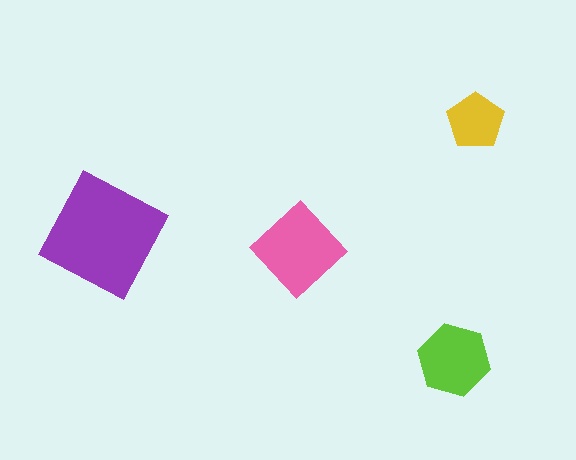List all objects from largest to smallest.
The purple square, the pink diamond, the lime hexagon, the yellow pentagon.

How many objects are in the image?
There are 4 objects in the image.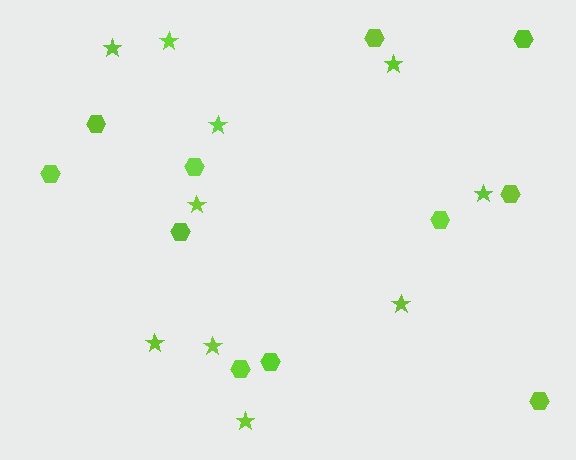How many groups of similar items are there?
There are 2 groups: one group of hexagons (11) and one group of stars (10).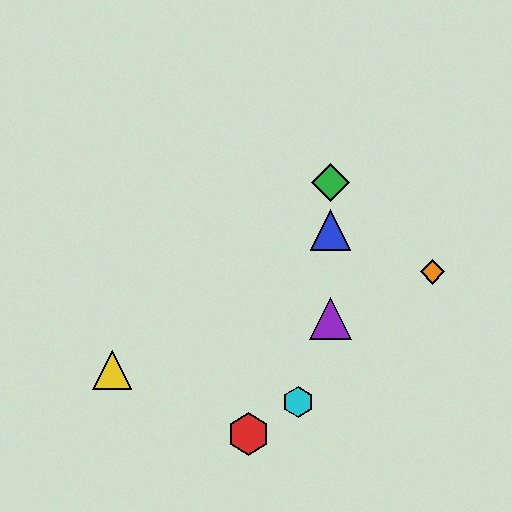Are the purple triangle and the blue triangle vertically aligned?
Yes, both are at x≈331.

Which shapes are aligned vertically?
The blue triangle, the green diamond, the purple triangle are aligned vertically.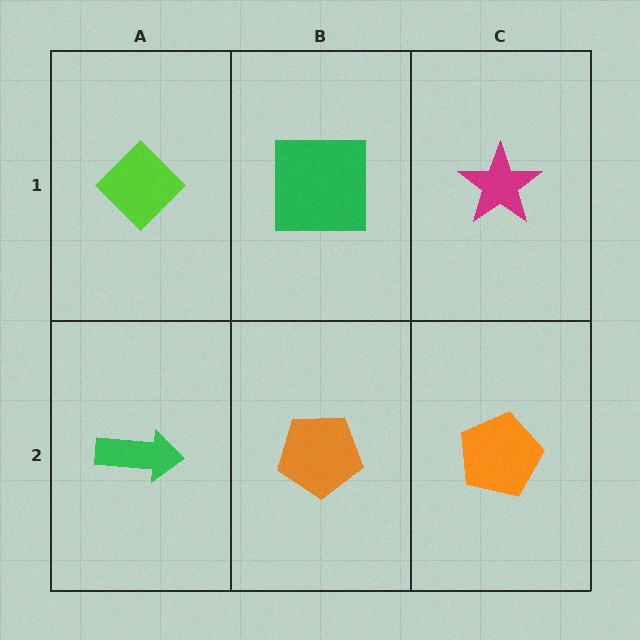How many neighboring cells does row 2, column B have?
3.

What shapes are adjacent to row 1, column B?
An orange pentagon (row 2, column B), a lime diamond (row 1, column A), a magenta star (row 1, column C).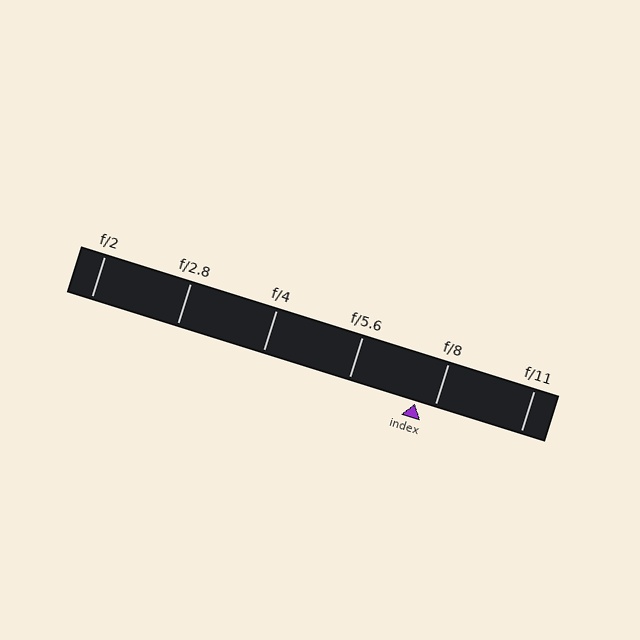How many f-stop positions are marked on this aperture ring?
There are 6 f-stop positions marked.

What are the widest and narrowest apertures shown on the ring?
The widest aperture shown is f/2 and the narrowest is f/11.